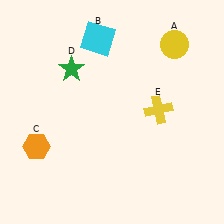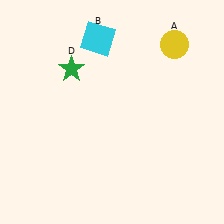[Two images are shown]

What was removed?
The orange hexagon (C), the yellow cross (E) were removed in Image 2.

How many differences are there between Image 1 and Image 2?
There are 2 differences between the two images.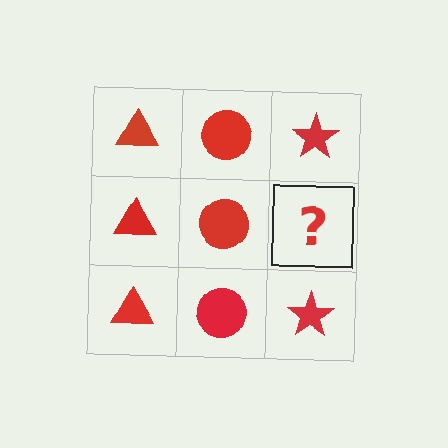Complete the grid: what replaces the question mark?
The question mark should be replaced with a red star.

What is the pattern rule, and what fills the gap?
The rule is that each column has a consistent shape. The gap should be filled with a red star.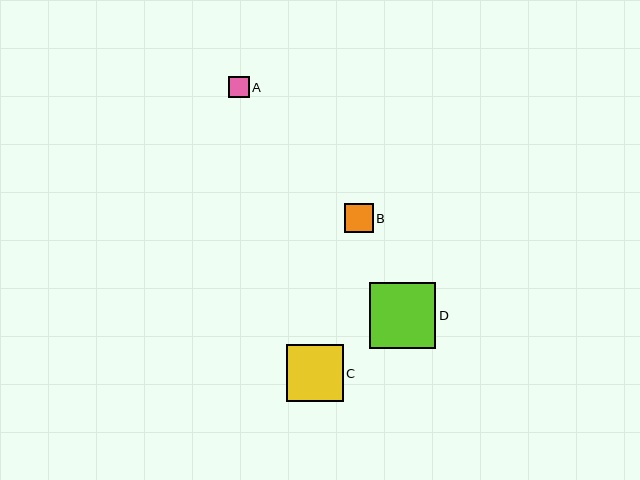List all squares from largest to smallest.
From largest to smallest: D, C, B, A.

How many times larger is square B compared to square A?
Square B is approximately 1.4 times the size of square A.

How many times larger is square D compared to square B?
Square D is approximately 2.3 times the size of square B.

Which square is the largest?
Square D is the largest with a size of approximately 66 pixels.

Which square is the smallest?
Square A is the smallest with a size of approximately 21 pixels.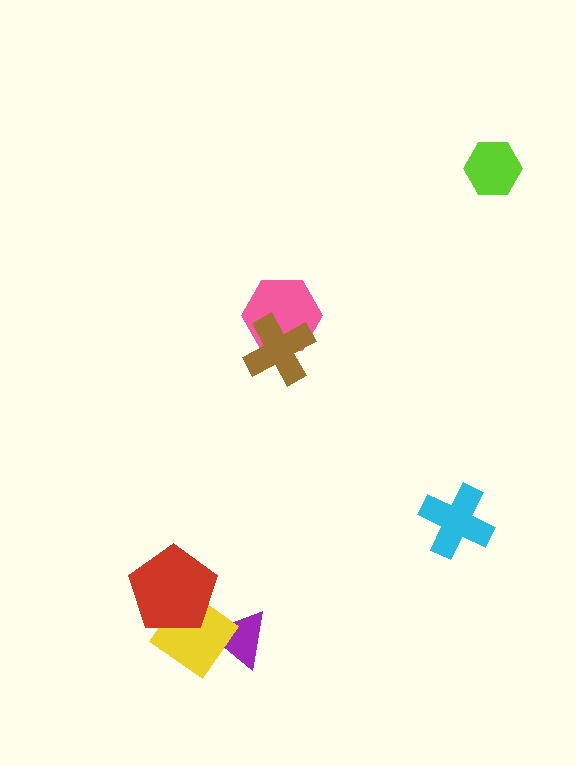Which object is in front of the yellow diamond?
The red pentagon is in front of the yellow diamond.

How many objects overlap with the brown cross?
1 object overlaps with the brown cross.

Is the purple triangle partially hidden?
Yes, it is partially covered by another shape.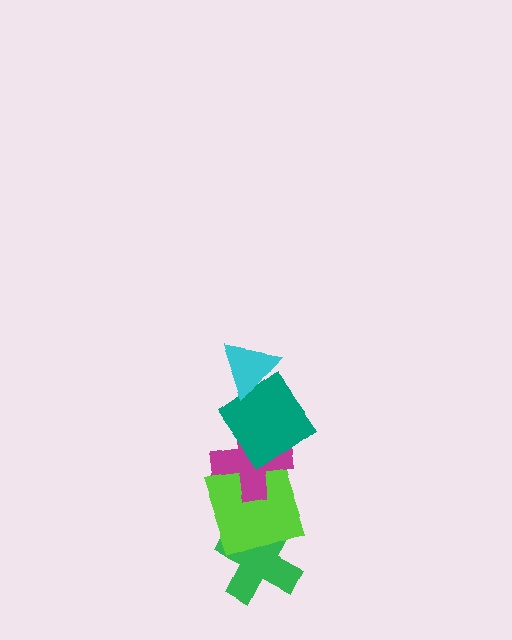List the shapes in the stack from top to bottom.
From top to bottom: the cyan triangle, the teal diamond, the magenta cross, the lime square, the green cross.